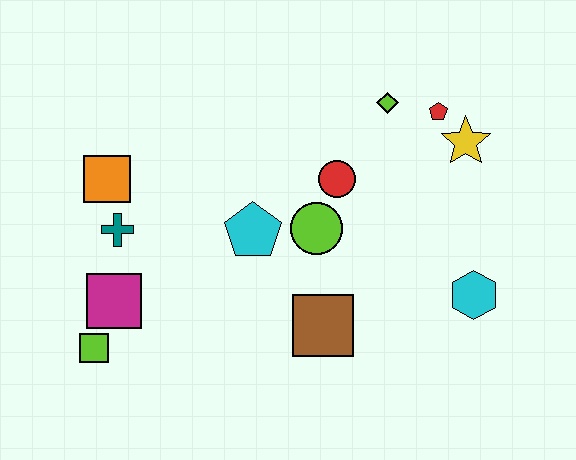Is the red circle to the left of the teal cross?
No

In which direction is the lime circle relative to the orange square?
The lime circle is to the right of the orange square.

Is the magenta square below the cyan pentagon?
Yes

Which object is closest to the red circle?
The lime circle is closest to the red circle.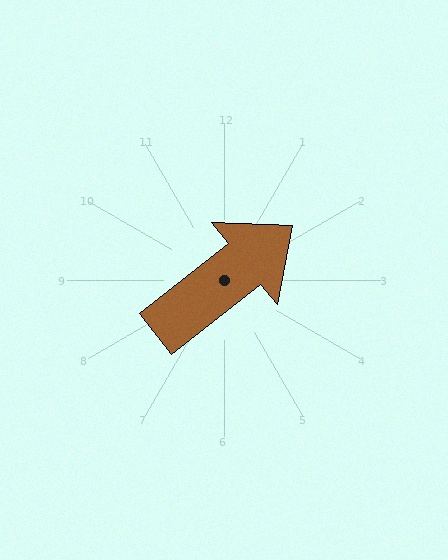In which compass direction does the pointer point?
Northeast.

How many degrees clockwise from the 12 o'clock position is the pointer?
Approximately 51 degrees.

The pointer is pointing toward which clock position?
Roughly 2 o'clock.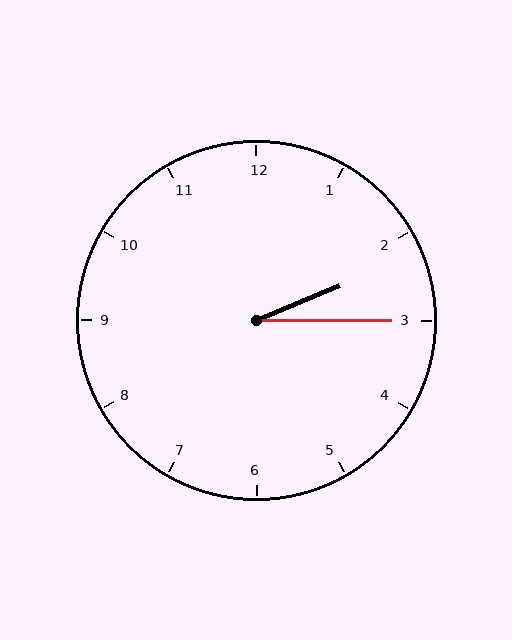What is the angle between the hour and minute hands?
Approximately 22 degrees.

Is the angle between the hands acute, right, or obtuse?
It is acute.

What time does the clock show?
2:15.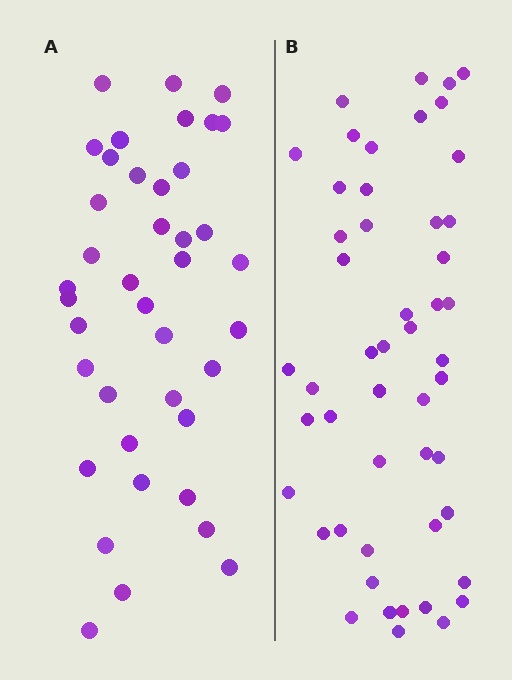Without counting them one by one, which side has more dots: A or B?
Region B (the right region) has more dots.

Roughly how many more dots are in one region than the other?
Region B has roughly 10 or so more dots than region A.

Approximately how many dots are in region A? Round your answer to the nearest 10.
About 40 dots.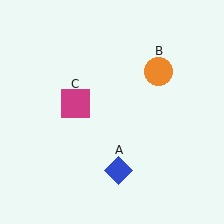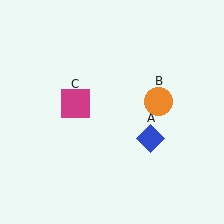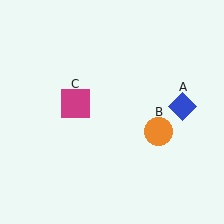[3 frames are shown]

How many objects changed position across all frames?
2 objects changed position: blue diamond (object A), orange circle (object B).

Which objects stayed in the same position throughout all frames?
Magenta square (object C) remained stationary.